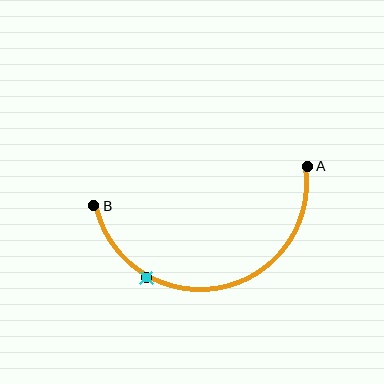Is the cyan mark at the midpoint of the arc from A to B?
No. The cyan mark lies on the arc but is closer to endpoint B. The arc midpoint would be at the point on the curve equidistant along the arc from both A and B.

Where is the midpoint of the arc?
The arc midpoint is the point on the curve farthest from the straight line joining A and B. It sits below that line.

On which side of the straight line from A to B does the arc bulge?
The arc bulges below the straight line connecting A and B.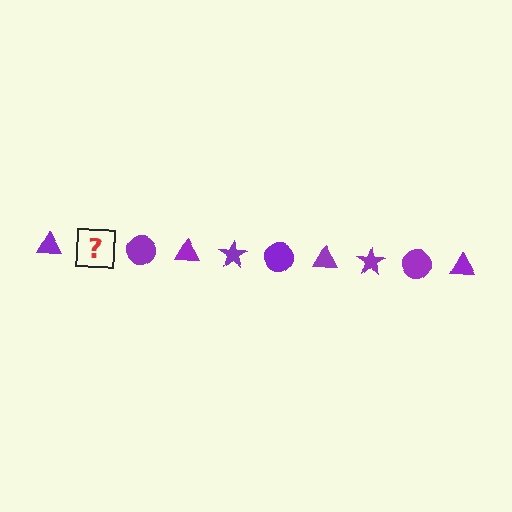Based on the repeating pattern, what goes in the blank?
The blank should be a purple star.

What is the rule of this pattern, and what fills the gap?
The rule is that the pattern cycles through triangle, star, circle shapes in purple. The gap should be filled with a purple star.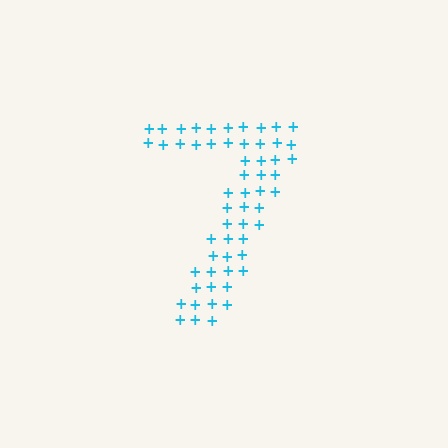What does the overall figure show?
The overall figure shows the digit 7.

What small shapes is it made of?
It is made of small plus signs.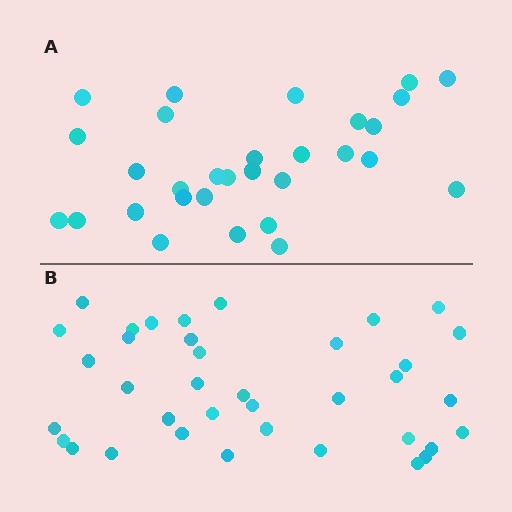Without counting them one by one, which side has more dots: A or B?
Region B (the bottom region) has more dots.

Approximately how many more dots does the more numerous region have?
Region B has roughly 8 or so more dots than region A.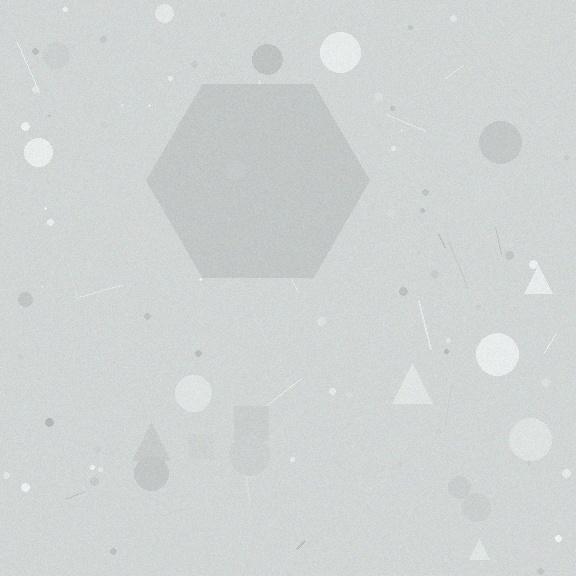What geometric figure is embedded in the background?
A hexagon is embedded in the background.